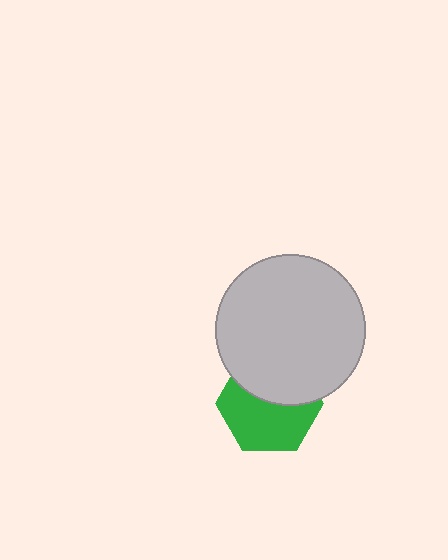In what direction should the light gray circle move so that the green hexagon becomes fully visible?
The light gray circle should move up. That is the shortest direction to clear the overlap and leave the green hexagon fully visible.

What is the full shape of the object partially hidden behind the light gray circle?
The partially hidden object is a green hexagon.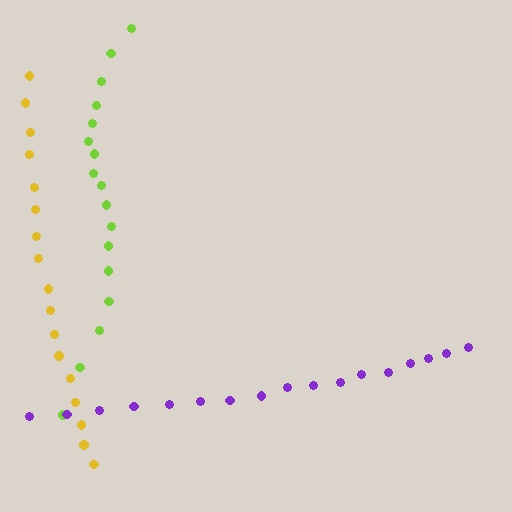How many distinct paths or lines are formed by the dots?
There are 3 distinct paths.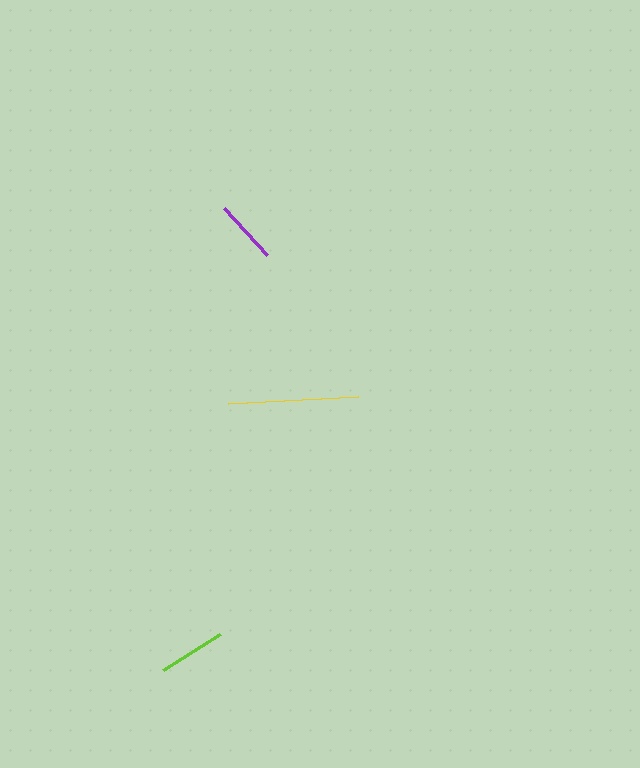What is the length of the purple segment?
The purple segment is approximately 64 pixels long.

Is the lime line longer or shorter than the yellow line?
The yellow line is longer than the lime line.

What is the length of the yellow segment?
The yellow segment is approximately 130 pixels long.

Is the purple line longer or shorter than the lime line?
The lime line is longer than the purple line.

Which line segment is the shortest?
The purple line is the shortest at approximately 64 pixels.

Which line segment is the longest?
The yellow line is the longest at approximately 130 pixels.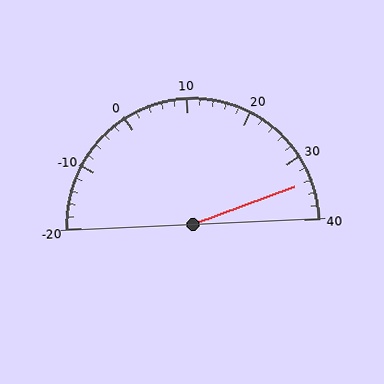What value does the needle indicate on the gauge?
The needle indicates approximately 34.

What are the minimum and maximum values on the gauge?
The gauge ranges from -20 to 40.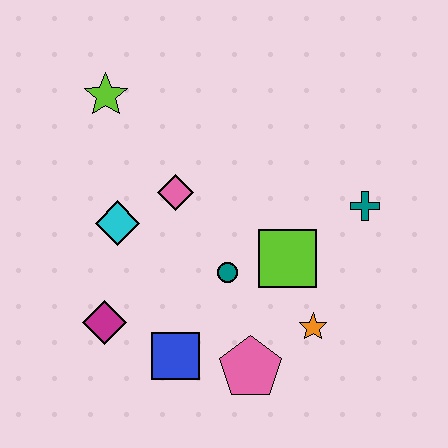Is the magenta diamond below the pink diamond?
Yes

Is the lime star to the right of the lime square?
No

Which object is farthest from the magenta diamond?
The teal cross is farthest from the magenta diamond.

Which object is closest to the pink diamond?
The cyan diamond is closest to the pink diamond.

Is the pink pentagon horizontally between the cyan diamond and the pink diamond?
No